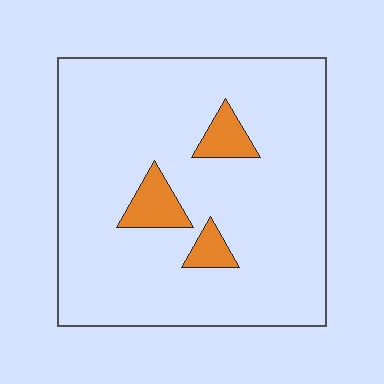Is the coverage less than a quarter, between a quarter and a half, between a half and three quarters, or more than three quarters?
Less than a quarter.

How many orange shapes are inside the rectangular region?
3.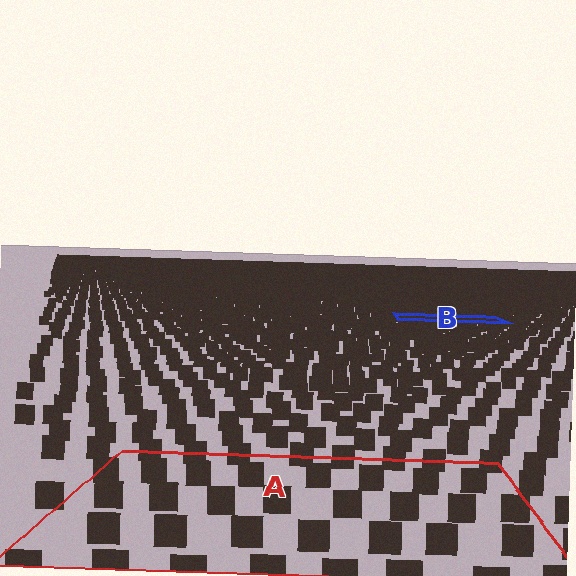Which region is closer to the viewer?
Region A is closer. The texture elements there are larger and more spread out.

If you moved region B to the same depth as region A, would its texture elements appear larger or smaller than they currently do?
They would appear larger. At a closer depth, the same texture elements are projected at a bigger on-screen size.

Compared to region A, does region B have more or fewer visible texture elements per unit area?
Region B has more texture elements per unit area — they are packed more densely because it is farther away.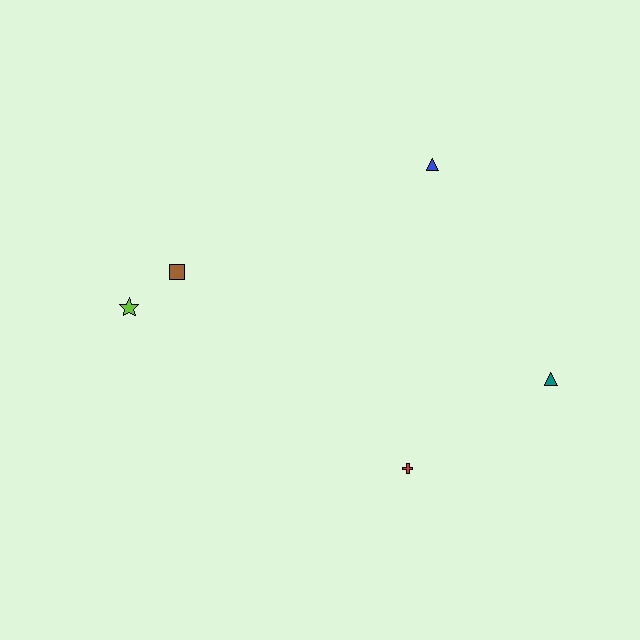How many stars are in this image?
There is 1 star.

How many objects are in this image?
There are 5 objects.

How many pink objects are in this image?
There are no pink objects.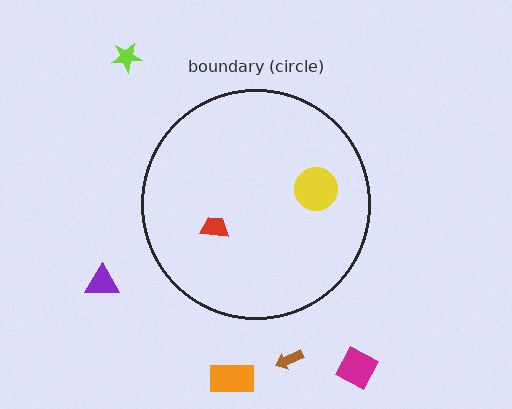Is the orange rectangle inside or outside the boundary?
Outside.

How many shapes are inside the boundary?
2 inside, 5 outside.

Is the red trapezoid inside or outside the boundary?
Inside.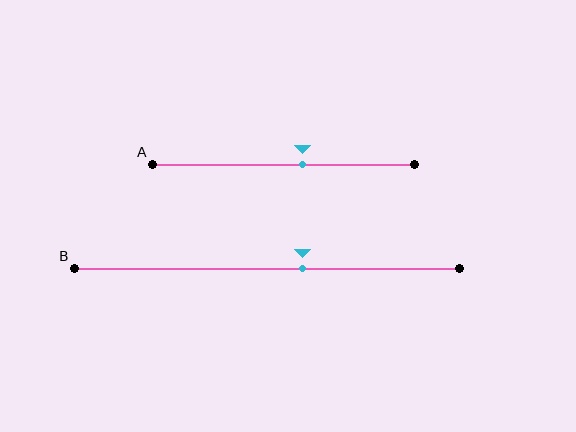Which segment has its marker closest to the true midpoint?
Segment A has its marker closest to the true midpoint.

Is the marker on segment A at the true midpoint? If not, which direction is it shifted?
No, the marker on segment A is shifted to the right by about 7% of the segment length.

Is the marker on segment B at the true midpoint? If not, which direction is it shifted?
No, the marker on segment B is shifted to the right by about 9% of the segment length.